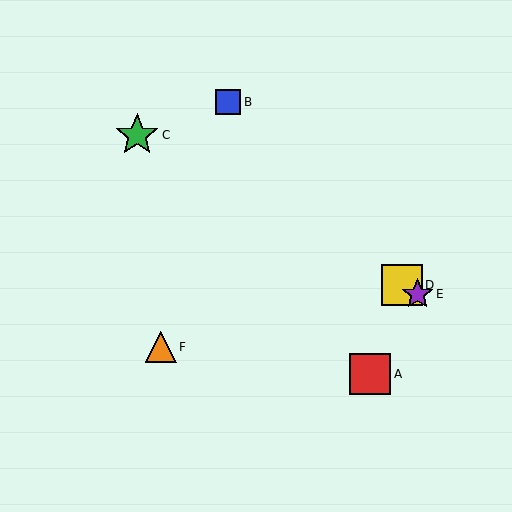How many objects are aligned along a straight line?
3 objects (C, D, E) are aligned along a straight line.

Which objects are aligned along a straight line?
Objects C, D, E are aligned along a straight line.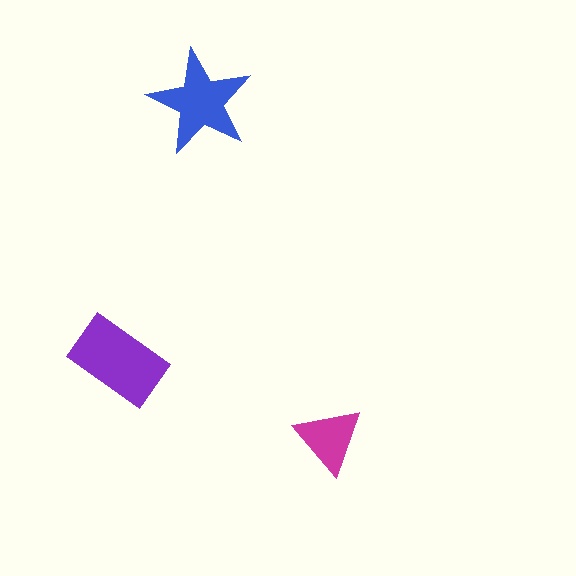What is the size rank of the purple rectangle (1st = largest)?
1st.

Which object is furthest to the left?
The purple rectangle is leftmost.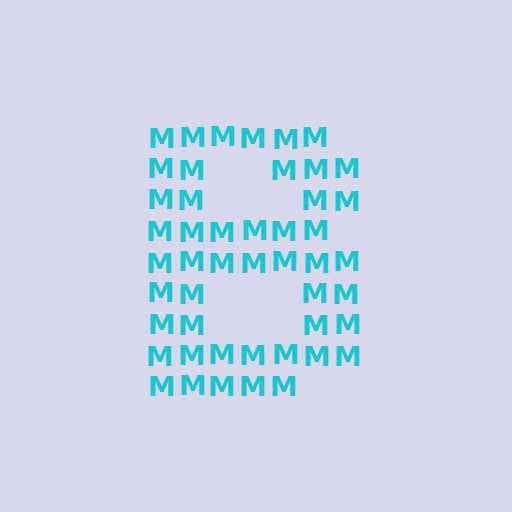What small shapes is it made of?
It is made of small letter M's.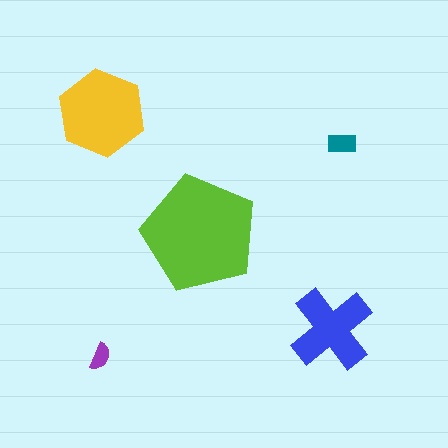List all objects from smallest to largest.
The purple semicircle, the teal rectangle, the blue cross, the yellow hexagon, the lime pentagon.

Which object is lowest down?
The purple semicircle is bottommost.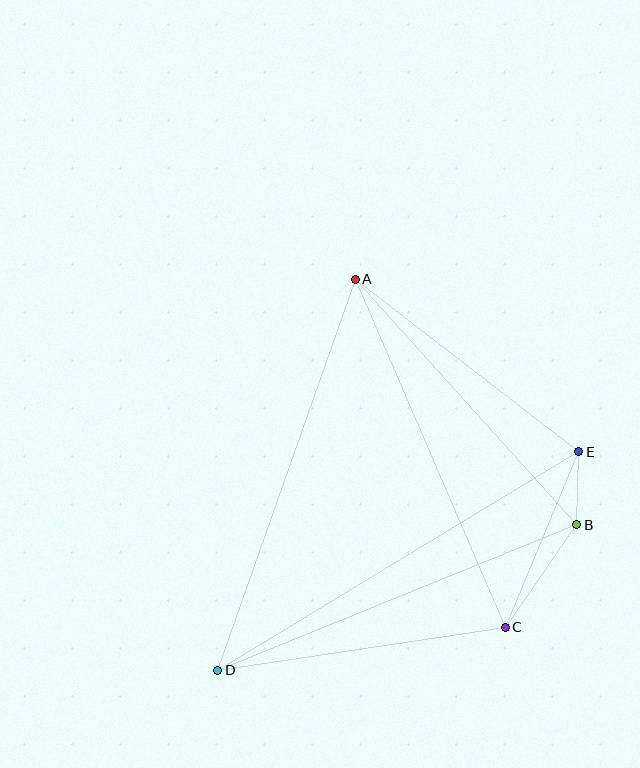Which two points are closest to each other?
Points B and E are closest to each other.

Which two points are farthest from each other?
Points D and E are farthest from each other.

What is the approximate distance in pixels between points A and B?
The distance between A and B is approximately 331 pixels.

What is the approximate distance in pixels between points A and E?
The distance between A and E is approximately 282 pixels.